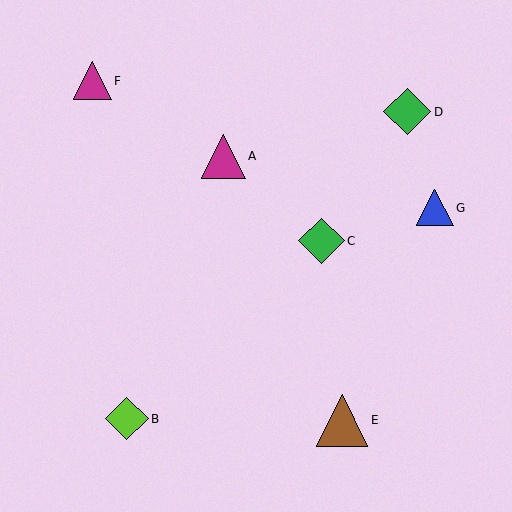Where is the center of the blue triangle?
The center of the blue triangle is at (435, 208).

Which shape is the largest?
The brown triangle (labeled E) is the largest.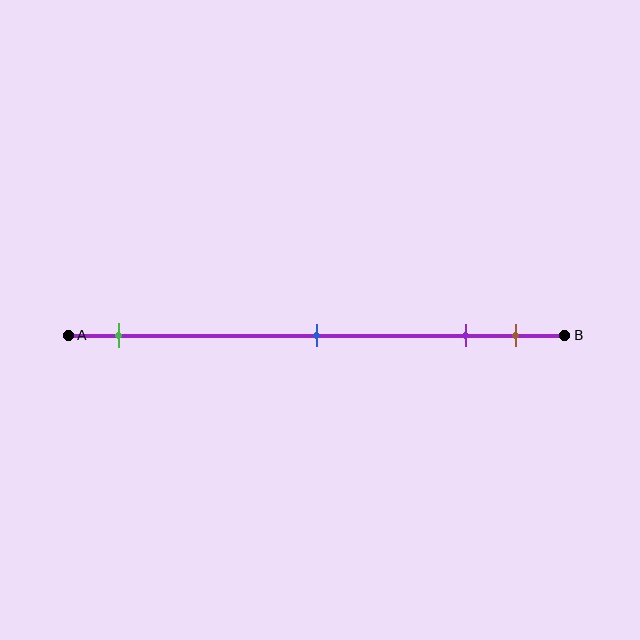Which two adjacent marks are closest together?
The purple and brown marks are the closest adjacent pair.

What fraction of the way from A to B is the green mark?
The green mark is approximately 10% (0.1) of the way from A to B.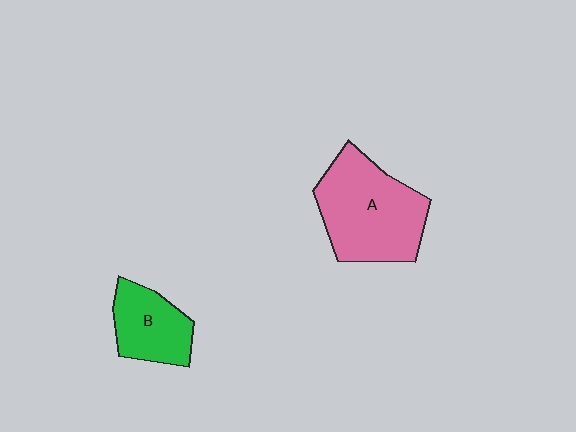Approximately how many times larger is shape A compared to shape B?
Approximately 1.8 times.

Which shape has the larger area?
Shape A (pink).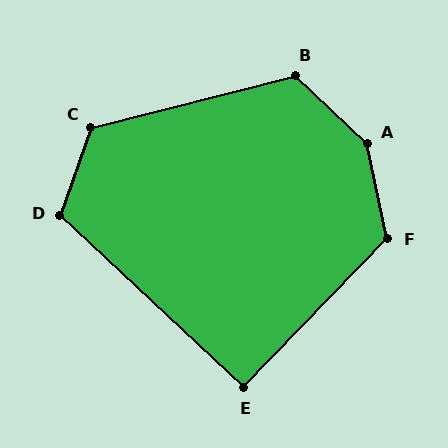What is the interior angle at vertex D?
Approximately 114 degrees (obtuse).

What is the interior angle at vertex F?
Approximately 124 degrees (obtuse).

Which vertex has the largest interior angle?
A, at approximately 145 degrees.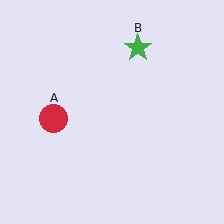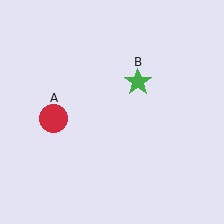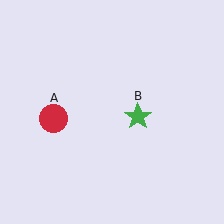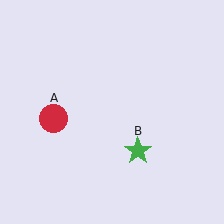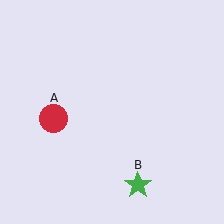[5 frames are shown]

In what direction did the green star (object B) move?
The green star (object B) moved down.